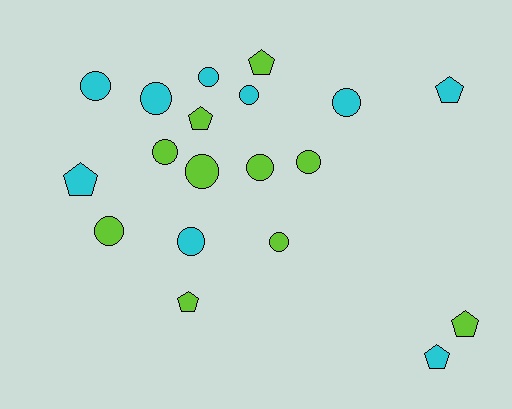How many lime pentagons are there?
There are 4 lime pentagons.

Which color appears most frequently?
Lime, with 10 objects.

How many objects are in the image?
There are 19 objects.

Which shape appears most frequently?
Circle, with 12 objects.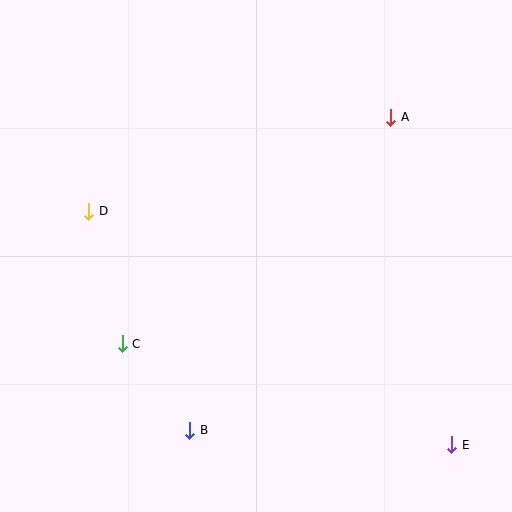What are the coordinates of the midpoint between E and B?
The midpoint between E and B is at (321, 437).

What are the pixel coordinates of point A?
Point A is at (391, 117).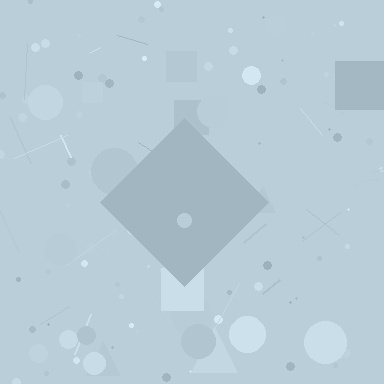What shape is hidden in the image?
A diamond is hidden in the image.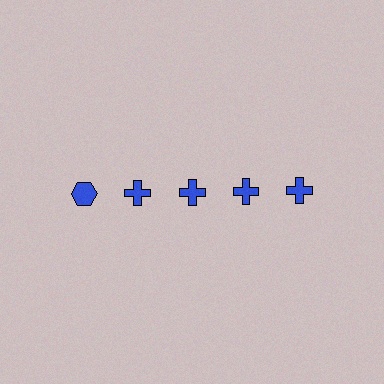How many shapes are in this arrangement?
There are 5 shapes arranged in a grid pattern.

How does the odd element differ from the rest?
It has a different shape: hexagon instead of cross.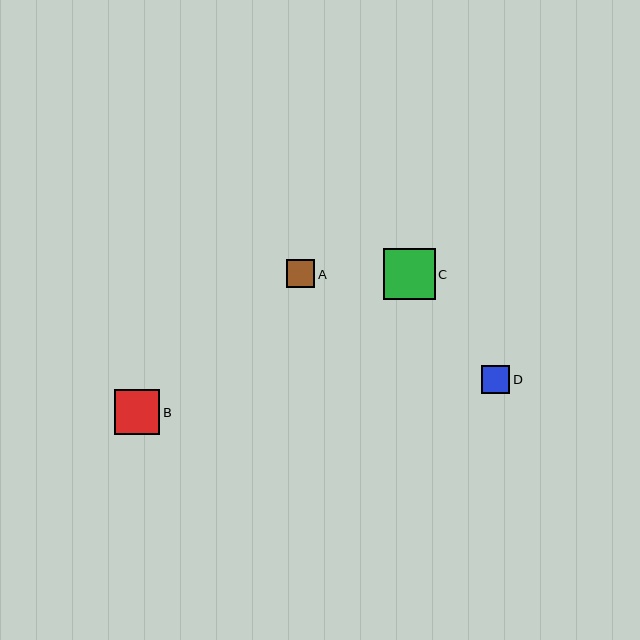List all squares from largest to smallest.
From largest to smallest: C, B, A, D.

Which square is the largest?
Square C is the largest with a size of approximately 51 pixels.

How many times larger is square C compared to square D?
Square C is approximately 1.8 times the size of square D.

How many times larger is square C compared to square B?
Square C is approximately 1.1 times the size of square B.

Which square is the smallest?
Square D is the smallest with a size of approximately 28 pixels.